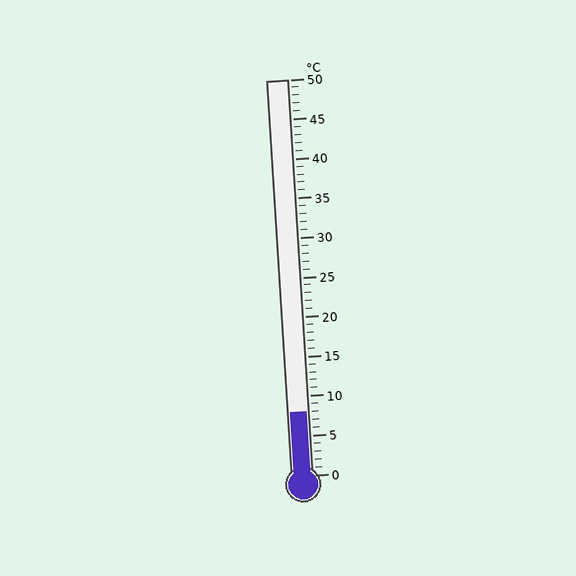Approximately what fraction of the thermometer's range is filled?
The thermometer is filled to approximately 15% of its range.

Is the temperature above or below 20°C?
The temperature is below 20°C.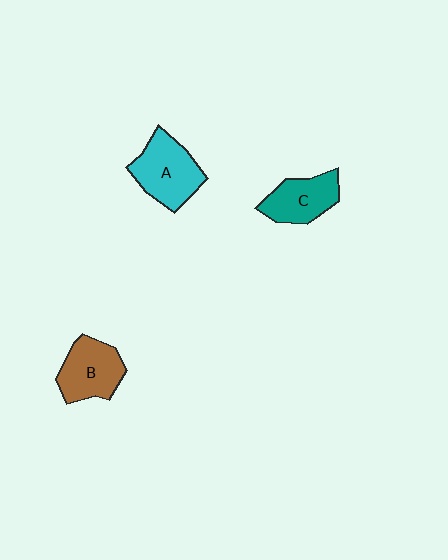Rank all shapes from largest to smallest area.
From largest to smallest: A (cyan), B (brown), C (teal).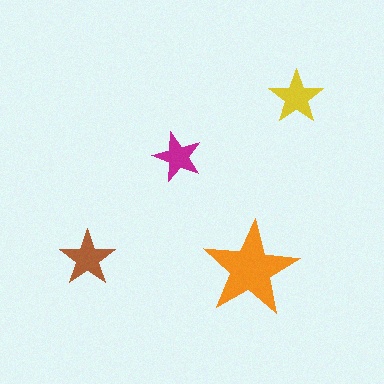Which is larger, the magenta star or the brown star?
The brown one.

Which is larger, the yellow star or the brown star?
The brown one.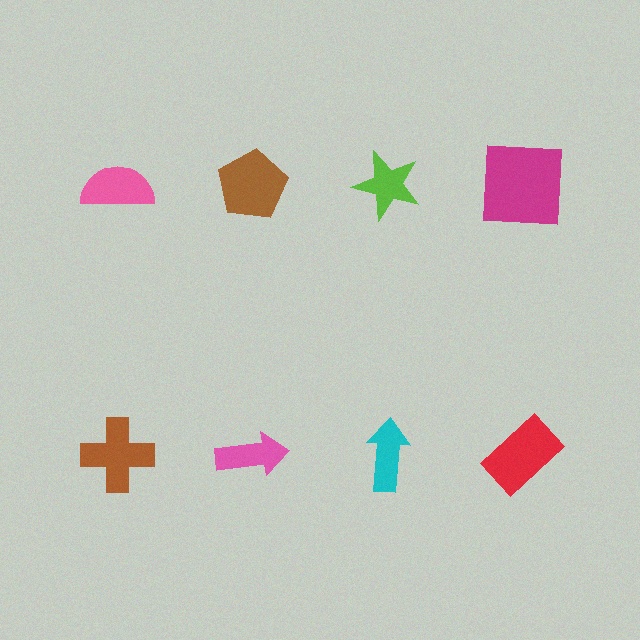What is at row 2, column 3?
A cyan arrow.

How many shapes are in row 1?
4 shapes.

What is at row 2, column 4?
A red rectangle.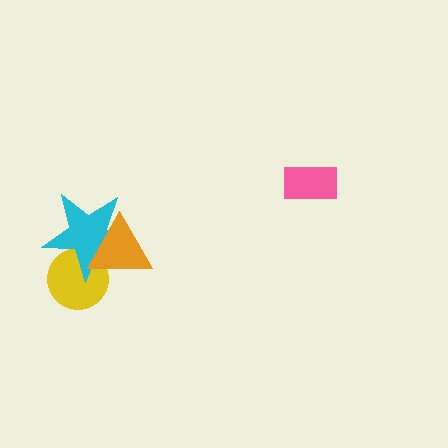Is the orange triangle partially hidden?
No, no other shape covers it.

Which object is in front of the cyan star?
The orange triangle is in front of the cyan star.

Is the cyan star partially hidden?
Yes, it is partially covered by another shape.